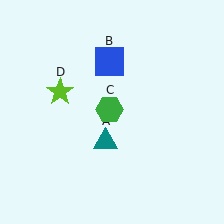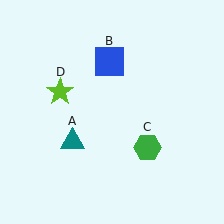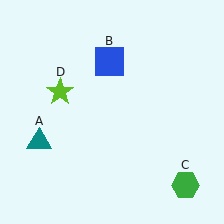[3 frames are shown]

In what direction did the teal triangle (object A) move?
The teal triangle (object A) moved left.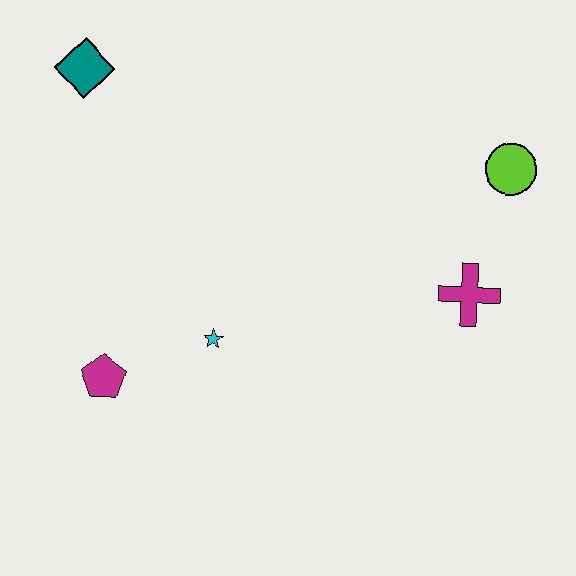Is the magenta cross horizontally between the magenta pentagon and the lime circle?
Yes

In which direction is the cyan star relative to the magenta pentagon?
The cyan star is to the right of the magenta pentagon.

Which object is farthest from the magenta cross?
The teal diamond is farthest from the magenta cross.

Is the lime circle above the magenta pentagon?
Yes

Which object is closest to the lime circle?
The magenta cross is closest to the lime circle.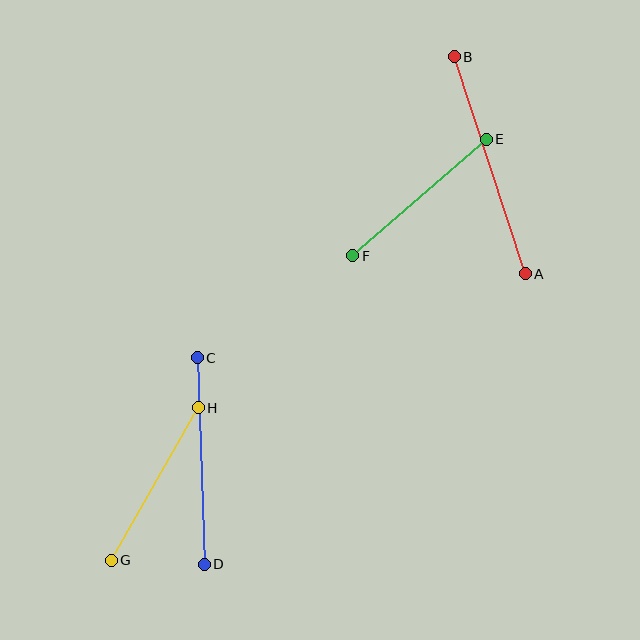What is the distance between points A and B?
The distance is approximately 229 pixels.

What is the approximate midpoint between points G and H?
The midpoint is at approximately (155, 484) pixels.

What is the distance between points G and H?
The distance is approximately 176 pixels.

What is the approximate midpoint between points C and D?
The midpoint is at approximately (201, 461) pixels.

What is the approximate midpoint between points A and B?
The midpoint is at approximately (490, 165) pixels.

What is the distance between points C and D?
The distance is approximately 207 pixels.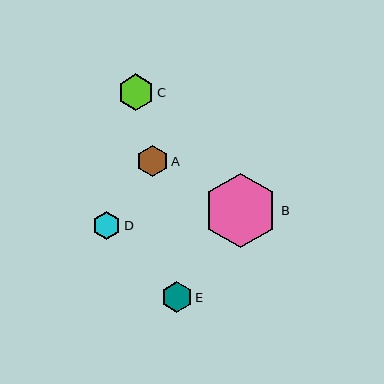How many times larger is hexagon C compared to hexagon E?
Hexagon C is approximately 1.2 times the size of hexagon E.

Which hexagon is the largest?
Hexagon B is the largest with a size of approximately 74 pixels.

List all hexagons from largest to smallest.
From largest to smallest: B, C, A, E, D.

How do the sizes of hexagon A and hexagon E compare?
Hexagon A and hexagon E are approximately the same size.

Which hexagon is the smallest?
Hexagon D is the smallest with a size of approximately 28 pixels.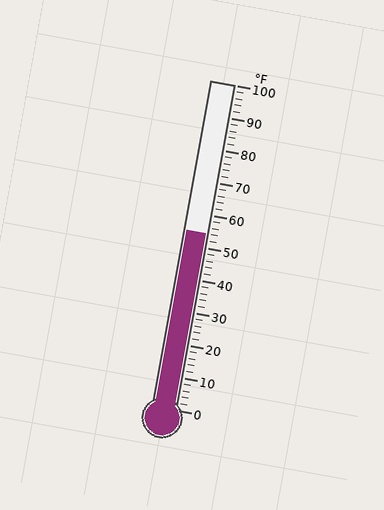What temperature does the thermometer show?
The thermometer shows approximately 54°F.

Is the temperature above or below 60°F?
The temperature is below 60°F.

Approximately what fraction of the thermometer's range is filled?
The thermometer is filled to approximately 55% of its range.